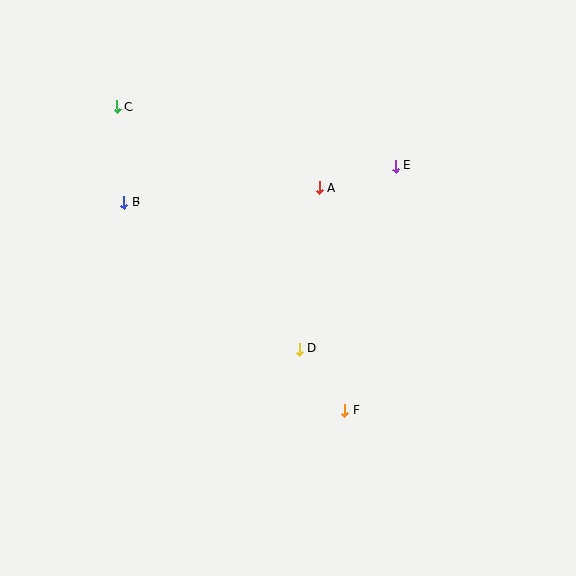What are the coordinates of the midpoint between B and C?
The midpoint between B and C is at (120, 154).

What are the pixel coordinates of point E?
Point E is at (395, 166).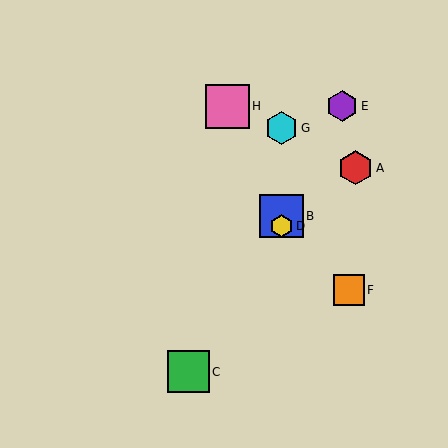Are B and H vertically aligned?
No, B is at x≈282 and H is at x≈227.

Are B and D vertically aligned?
Yes, both are at x≈282.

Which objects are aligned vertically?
Objects B, D, G are aligned vertically.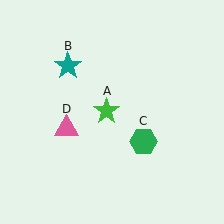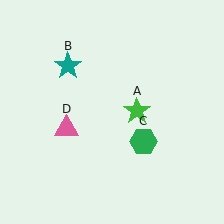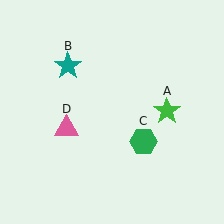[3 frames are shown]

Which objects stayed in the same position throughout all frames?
Teal star (object B) and green hexagon (object C) and pink triangle (object D) remained stationary.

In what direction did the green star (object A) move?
The green star (object A) moved right.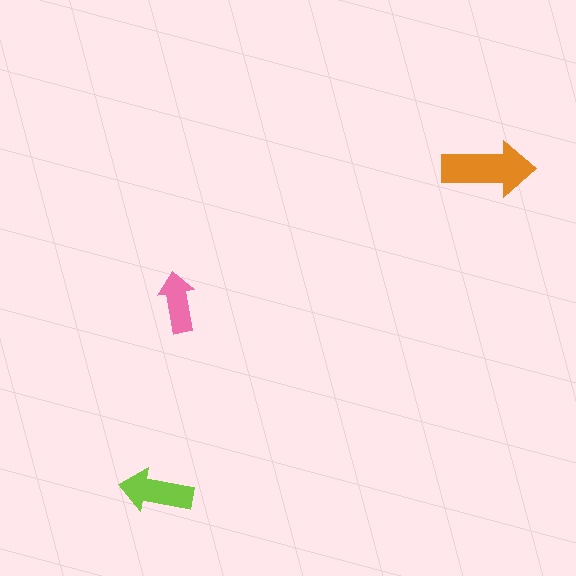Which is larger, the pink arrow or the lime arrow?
The lime one.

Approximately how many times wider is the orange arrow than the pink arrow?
About 1.5 times wider.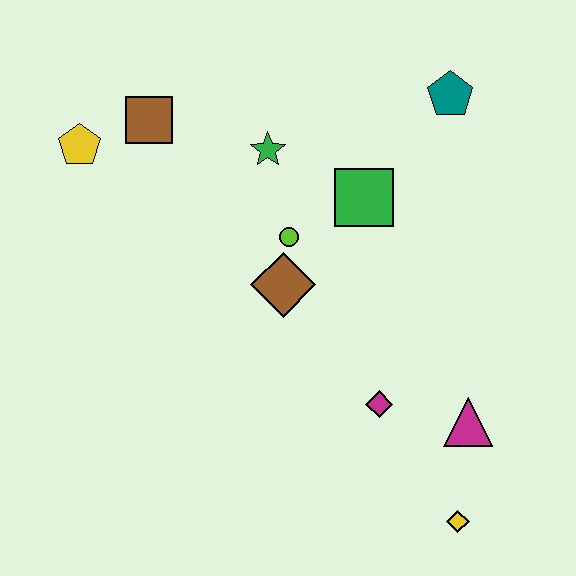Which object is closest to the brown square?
The yellow pentagon is closest to the brown square.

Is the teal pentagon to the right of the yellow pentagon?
Yes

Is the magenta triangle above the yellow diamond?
Yes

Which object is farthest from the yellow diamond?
The yellow pentagon is farthest from the yellow diamond.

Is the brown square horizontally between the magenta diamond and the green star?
No